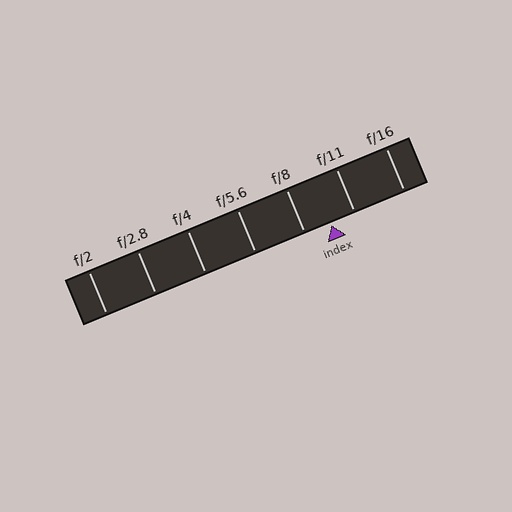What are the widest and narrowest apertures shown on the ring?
The widest aperture shown is f/2 and the narrowest is f/16.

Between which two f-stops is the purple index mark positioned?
The index mark is between f/8 and f/11.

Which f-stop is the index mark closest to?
The index mark is closest to f/11.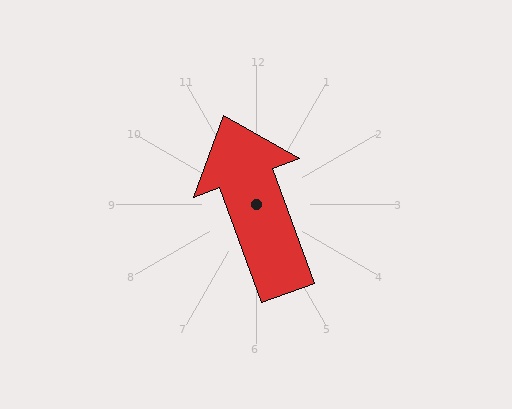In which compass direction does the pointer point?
North.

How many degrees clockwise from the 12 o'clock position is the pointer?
Approximately 340 degrees.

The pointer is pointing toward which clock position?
Roughly 11 o'clock.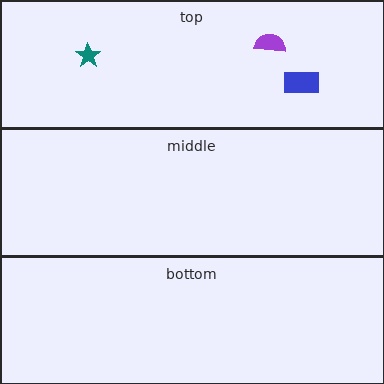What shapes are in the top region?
The purple semicircle, the blue rectangle, the teal star.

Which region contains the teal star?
The top region.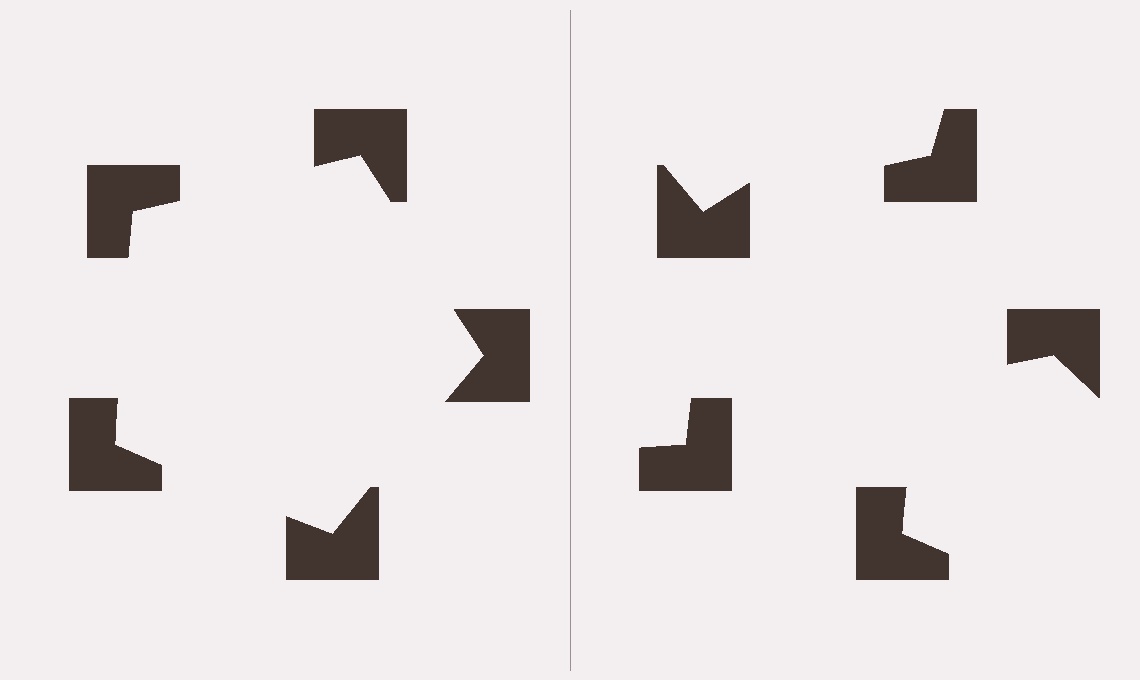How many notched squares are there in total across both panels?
10 — 5 on each side.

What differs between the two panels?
The notched squares are positioned identically on both sides; only the wedge orientations differ. On the left they align to a pentagon; on the right they are misaligned.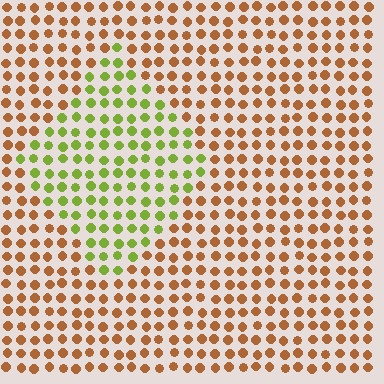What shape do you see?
I see a diamond.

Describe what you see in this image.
The image is filled with small brown elements in a uniform arrangement. A diamond-shaped region is visible where the elements are tinted to a slightly different hue, forming a subtle color boundary.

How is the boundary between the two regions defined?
The boundary is defined purely by a slight shift in hue (about 61 degrees). Spacing, size, and orientation are identical on both sides.